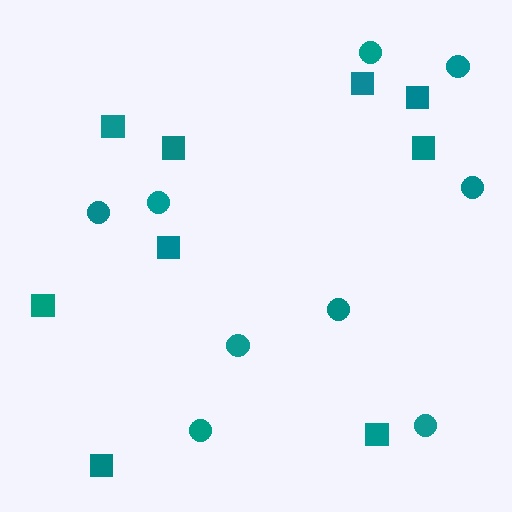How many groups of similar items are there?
There are 2 groups: one group of squares (9) and one group of circles (9).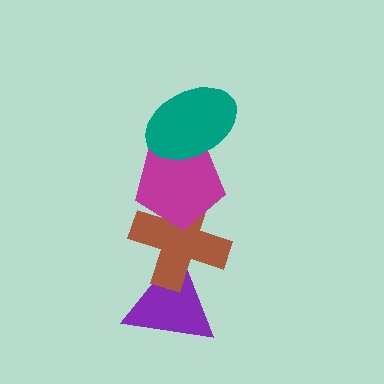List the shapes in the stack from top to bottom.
From top to bottom: the teal ellipse, the magenta pentagon, the brown cross, the purple triangle.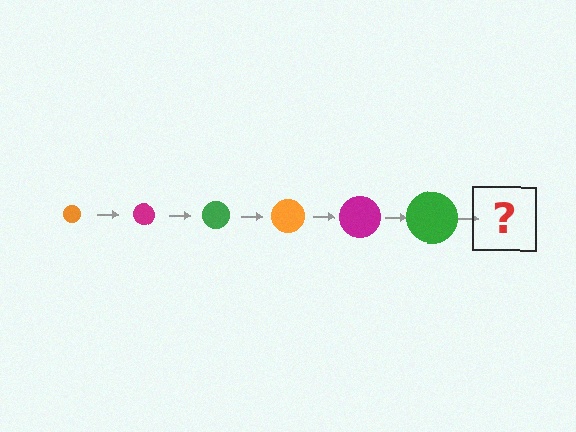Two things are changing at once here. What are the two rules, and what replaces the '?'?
The two rules are that the circle grows larger each step and the color cycles through orange, magenta, and green. The '?' should be an orange circle, larger than the previous one.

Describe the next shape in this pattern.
It should be an orange circle, larger than the previous one.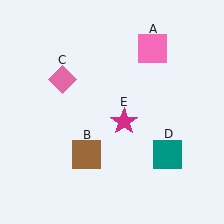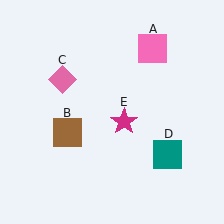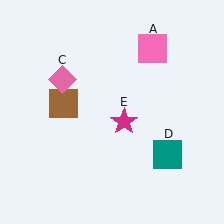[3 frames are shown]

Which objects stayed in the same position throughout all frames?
Pink square (object A) and pink diamond (object C) and teal square (object D) and magenta star (object E) remained stationary.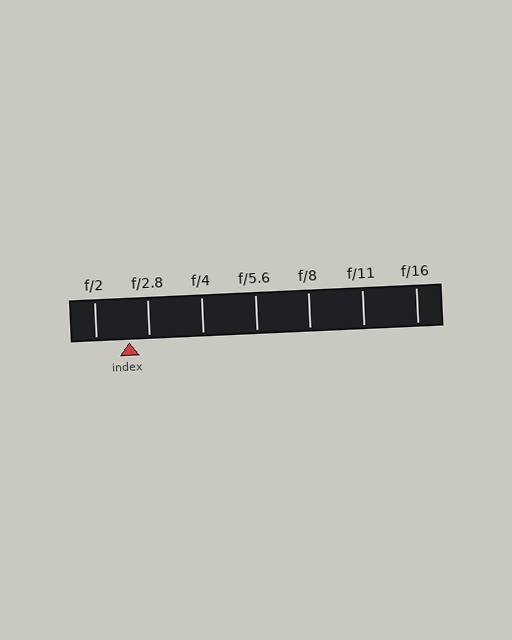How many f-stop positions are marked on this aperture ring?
There are 7 f-stop positions marked.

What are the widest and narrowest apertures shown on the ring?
The widest aperture shown is f/2 and the narrowest is f/16.